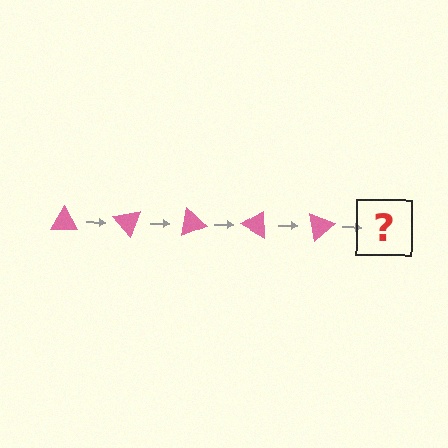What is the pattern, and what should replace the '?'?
The pattern is that the triangle rotates 50 degrees each step. The '?' should be a pink triangle rotated 250 degrees.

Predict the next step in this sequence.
The next step is a pink triangle rotated 250 degrees.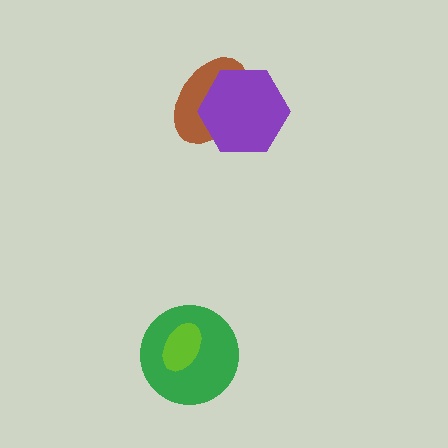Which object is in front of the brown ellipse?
The purple hexagon is in front of the brown ellipse.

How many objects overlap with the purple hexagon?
1 object overlaps with the purple hexagon.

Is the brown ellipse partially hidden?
Yes, it is partially covered by another shape.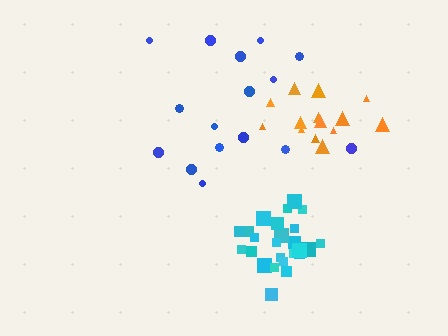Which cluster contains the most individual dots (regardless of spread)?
Cyan (26).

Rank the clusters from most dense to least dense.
cyan, orange, blue.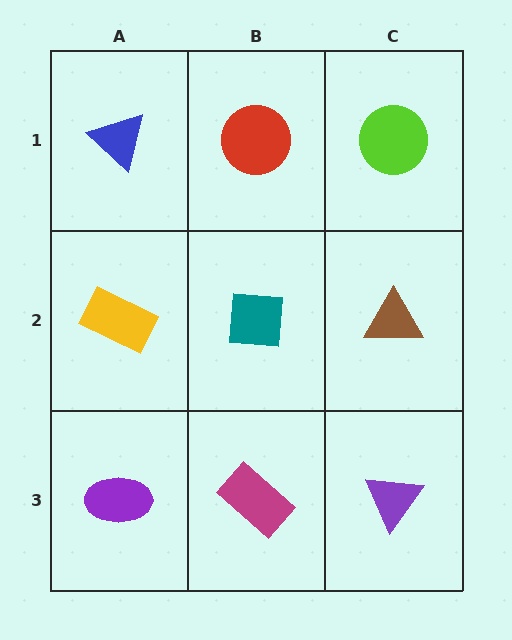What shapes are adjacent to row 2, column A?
A blue triangle (row 1, column A), a purple ellipse (row 3, column A), a teal square (row 2, column B).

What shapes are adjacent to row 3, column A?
A yellow rectangle (row 2, column A), a magenta rectangle (row 3, column B).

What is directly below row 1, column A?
A yellow rectangle.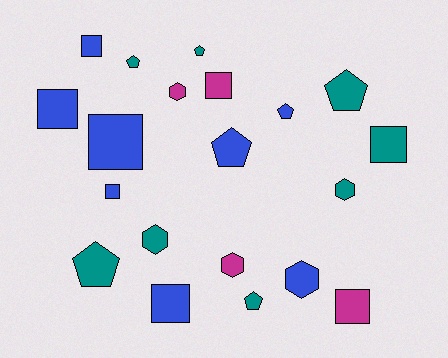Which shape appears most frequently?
Square, with 8 objects.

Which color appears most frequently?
Blue, with 8 objects.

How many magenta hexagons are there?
There are 2 magenta hexagons.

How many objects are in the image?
There are 20 objects.